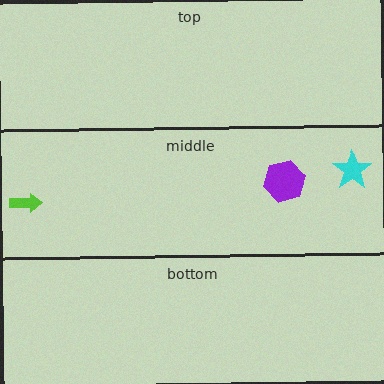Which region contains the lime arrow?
The middle region.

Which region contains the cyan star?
The middle region.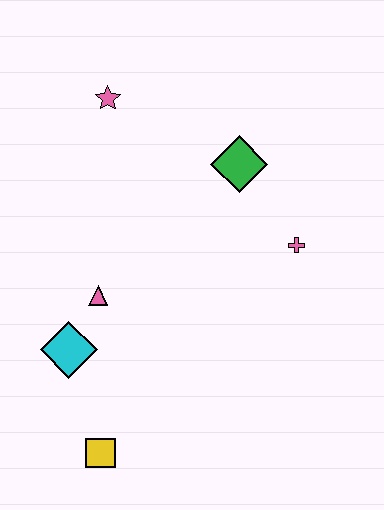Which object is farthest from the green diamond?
The yellow square is farthest from the green diamond.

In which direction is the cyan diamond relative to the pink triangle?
The cyan diamond is below the pink triangle.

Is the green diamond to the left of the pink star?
No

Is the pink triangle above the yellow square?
Yes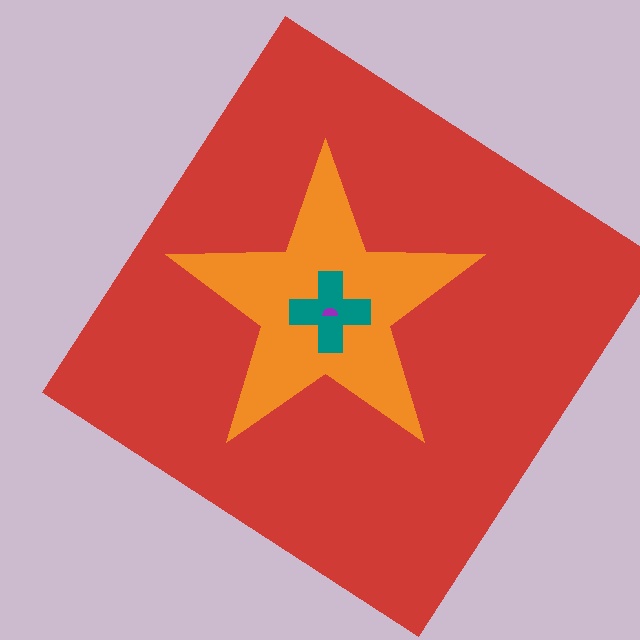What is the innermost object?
The purple semicircle.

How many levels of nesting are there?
4.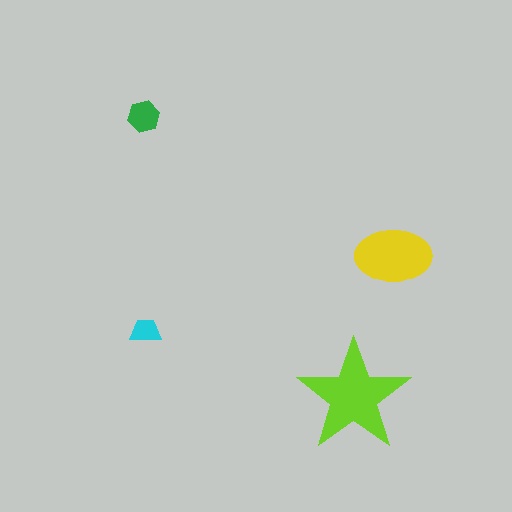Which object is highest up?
The green hexagon is topmost.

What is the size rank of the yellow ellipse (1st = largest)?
2nd.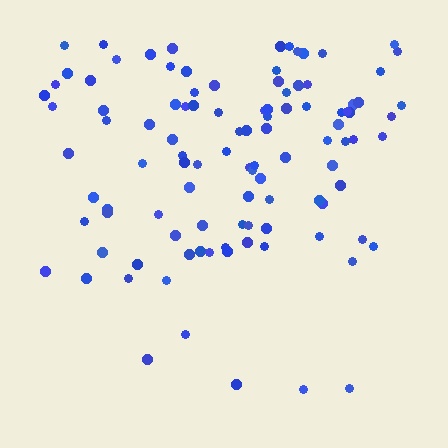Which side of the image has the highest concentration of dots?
The top.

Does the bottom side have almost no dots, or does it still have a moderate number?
Still a moderate number, just noticeably fewer than the top.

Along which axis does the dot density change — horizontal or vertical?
Vertical.